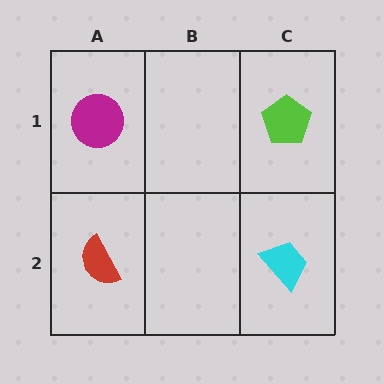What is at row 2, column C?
A cyan trapezoid.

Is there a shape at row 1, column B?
No, that cell is empty.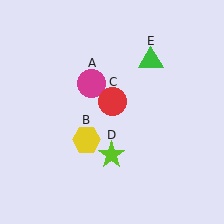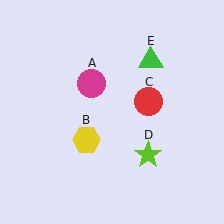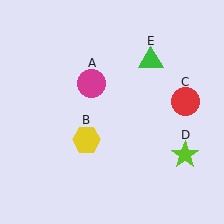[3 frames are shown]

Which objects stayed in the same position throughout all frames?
Magenta circle (object A) and yellow hexagon (object B) and green triangle (object E) remained stationary.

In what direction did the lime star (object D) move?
The lime star (object D) moved right.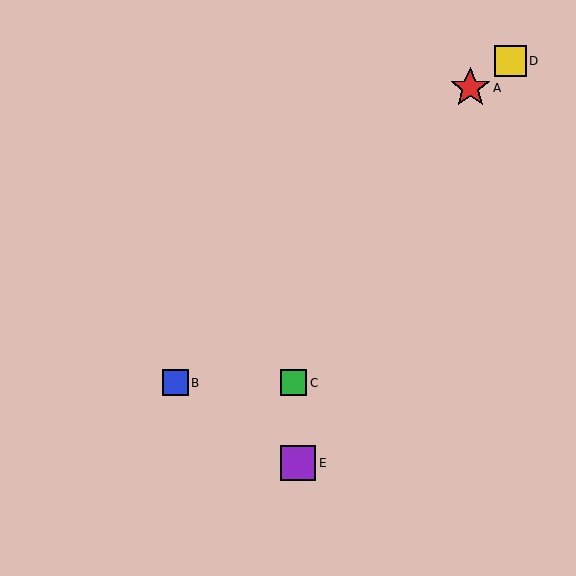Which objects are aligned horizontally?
Objects B, C are aligned horizontally.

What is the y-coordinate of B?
Object B is at y≈383.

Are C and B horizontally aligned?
Yes, both are at y≈383.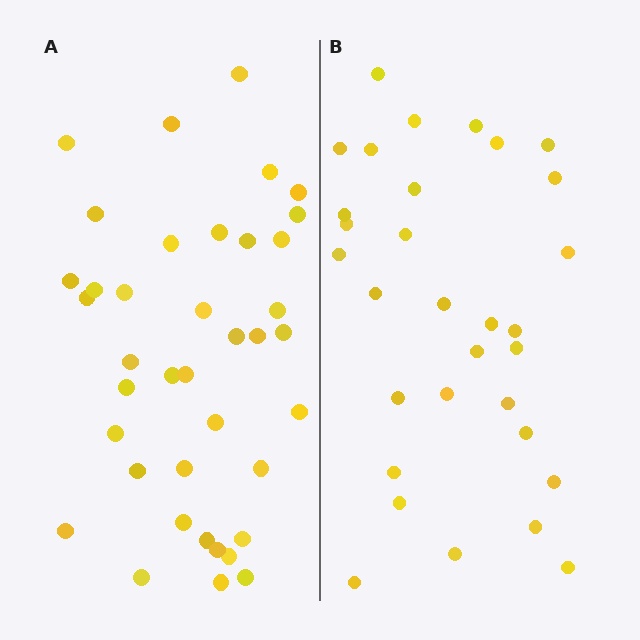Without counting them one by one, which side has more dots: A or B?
Region A (the left region) has more dots.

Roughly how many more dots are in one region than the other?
Region A has roughly 8 or so more dots than region B.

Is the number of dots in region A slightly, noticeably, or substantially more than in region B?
Region A has noticeably more, but not dramatically so. The ratio is roughly 1.3 to 1.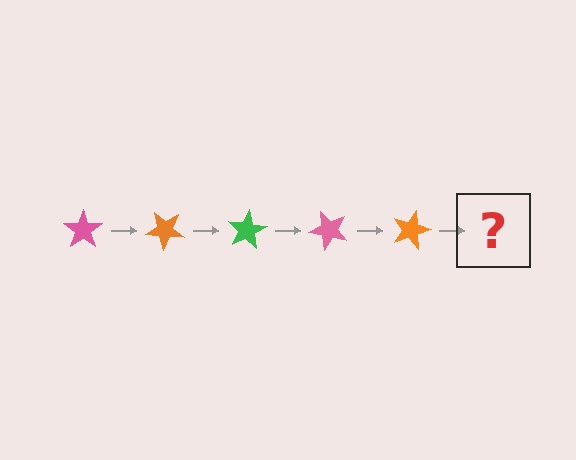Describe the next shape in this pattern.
It should be a green star, rotated 200 degrees from the start.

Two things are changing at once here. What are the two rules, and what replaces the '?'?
The two rules are that it rotates 40 degrees each step and the color cycles through pink, orange, and green. The '?' should be a green star, rotated 200 degrees from the start.